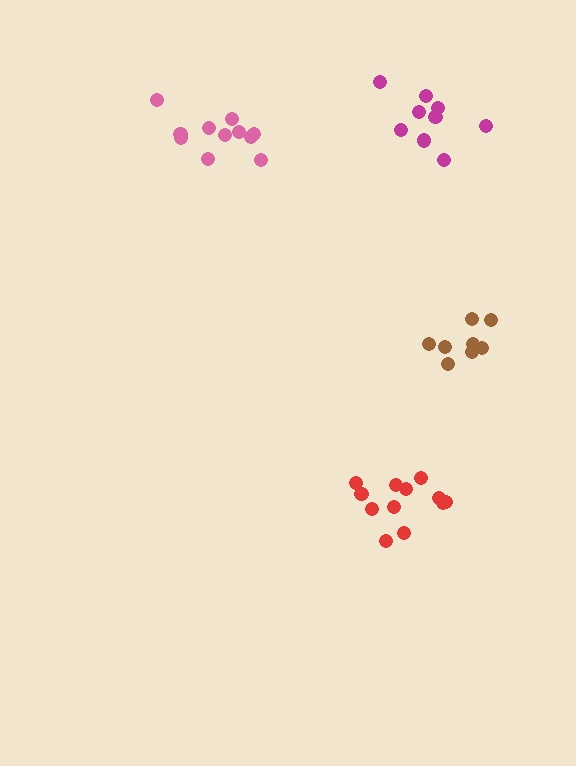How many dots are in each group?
Group 1: 8 dots, Group 2: 12 dots, Group 3: 9 dots, Group 4: 11 dots (40 total).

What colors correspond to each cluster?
The clusters are colored: brown, red, magenta, pink.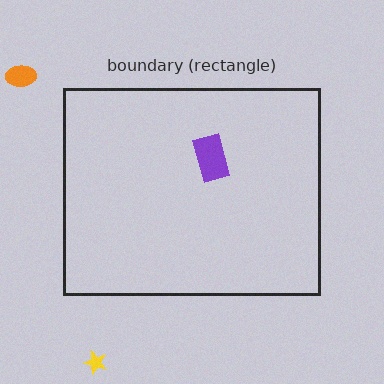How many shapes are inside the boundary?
1 inside, 2 outside.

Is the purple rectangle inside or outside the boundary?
Inside.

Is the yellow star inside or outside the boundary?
Outside.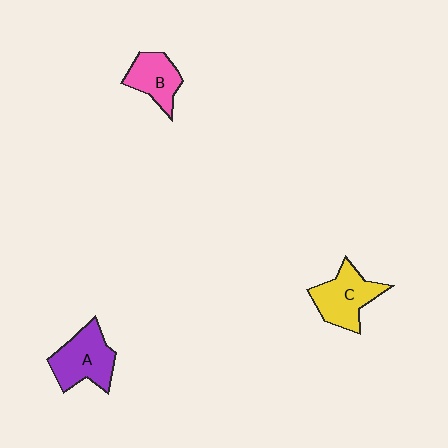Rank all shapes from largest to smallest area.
From largest to smallest: A (purple), C (yellow), B (pink).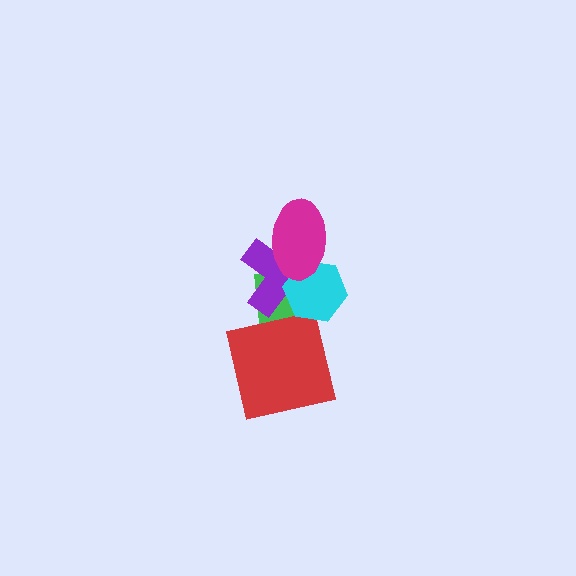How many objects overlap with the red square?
1 object overlaps with the red square.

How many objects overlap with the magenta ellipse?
2 objects overlap with the magenta ellipse.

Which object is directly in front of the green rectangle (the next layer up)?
The red square is directly in front of the green rectangle.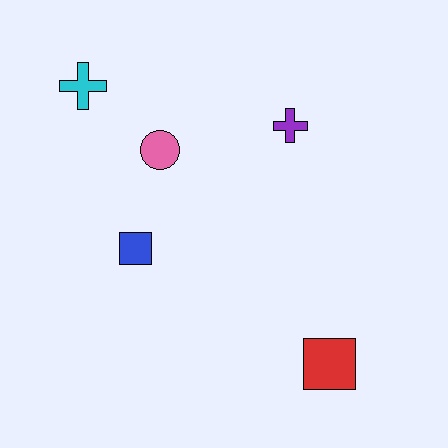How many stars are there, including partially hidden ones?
There are no stars.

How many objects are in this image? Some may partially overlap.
There are 5 objects.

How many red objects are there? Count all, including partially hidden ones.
There is 1 red object.